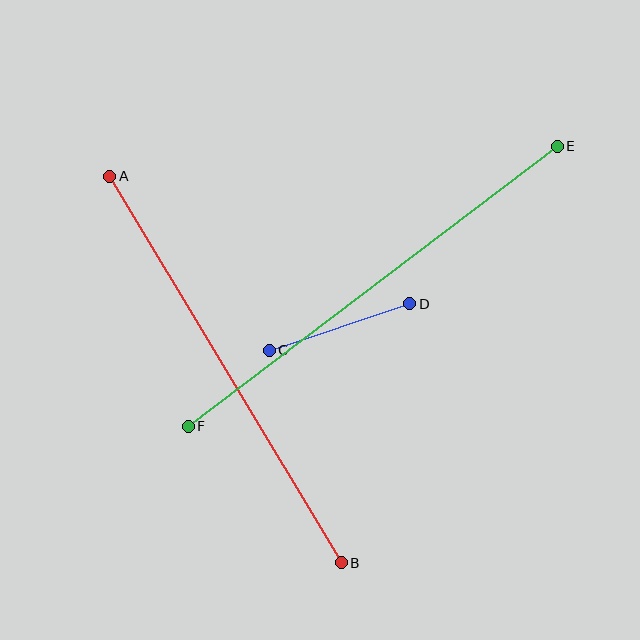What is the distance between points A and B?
The distance is approximately 451 pixels.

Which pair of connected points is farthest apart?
Points E and F are farthest apart.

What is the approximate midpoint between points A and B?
The midpoint is at approximately (225, 369) pixels.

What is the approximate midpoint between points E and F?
The midpoint is at approximately (373, 286) pixels.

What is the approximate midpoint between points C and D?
The midpoint is at approximately (339, 327) pixels.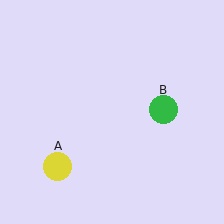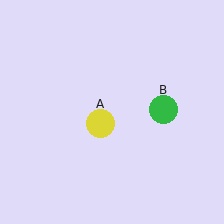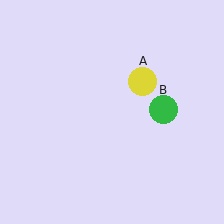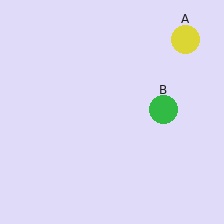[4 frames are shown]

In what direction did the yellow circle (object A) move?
The yellow circle (object A) moved up and to the right.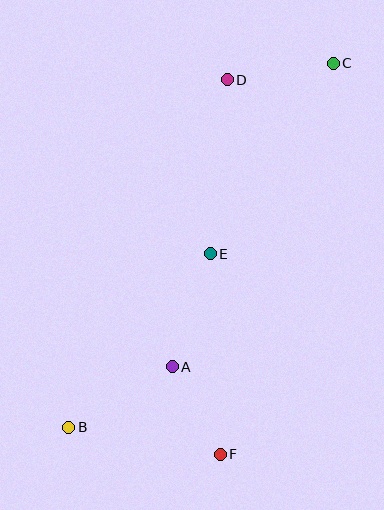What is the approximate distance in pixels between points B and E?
The distance between B and E is approximately 224 pixels.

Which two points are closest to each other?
Points A and F are closest to each other.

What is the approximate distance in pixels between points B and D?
The distance between B and D is approximately 382 pixels.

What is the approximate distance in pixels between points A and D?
The distance between A and D is approximately 292 pixels.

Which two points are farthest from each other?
Points B and C are farthest from each other.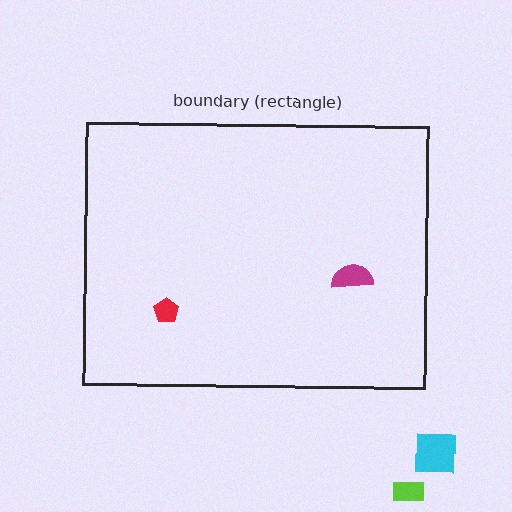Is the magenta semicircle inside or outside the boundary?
Inside.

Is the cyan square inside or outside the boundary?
Outside.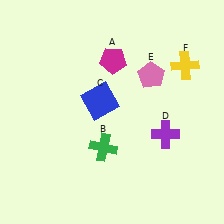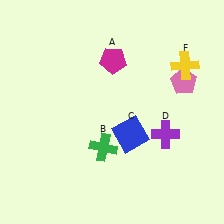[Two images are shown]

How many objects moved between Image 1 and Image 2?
2 objects moved between the two images.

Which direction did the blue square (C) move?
The blue square (C) moved down.